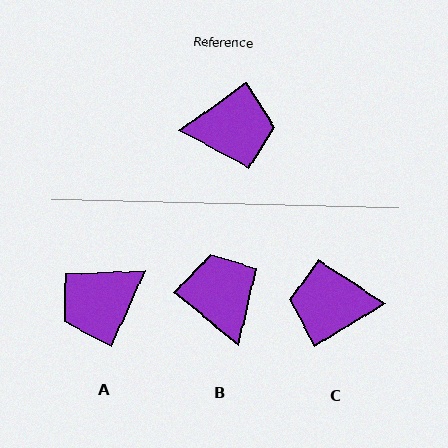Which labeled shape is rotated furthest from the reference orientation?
C, about 176 degrees away.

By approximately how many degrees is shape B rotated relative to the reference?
Approximately 106 degrees counter-clockwise.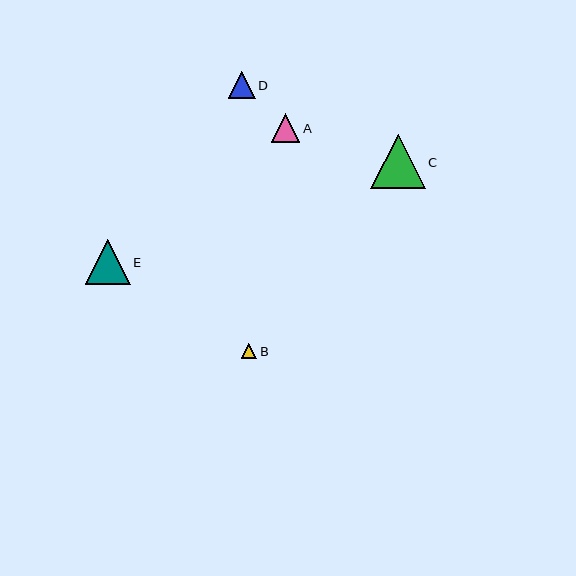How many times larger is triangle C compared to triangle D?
Triangle C is approximately 2.1 times the size of triangle D.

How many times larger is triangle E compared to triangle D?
Triangle E is approximately 1.7 times the size of triangle D.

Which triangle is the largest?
Triangle C is the largest with a size of approximately 54 pixels.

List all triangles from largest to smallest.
From largest to smallest: C, E, A, D, B.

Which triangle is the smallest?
Triangle B is the smallest with a size of approximately 15 pixels.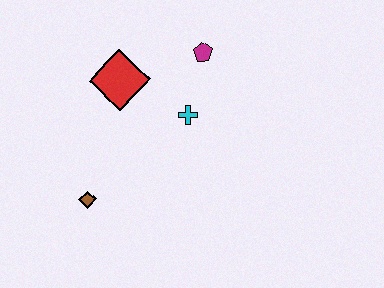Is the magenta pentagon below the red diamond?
No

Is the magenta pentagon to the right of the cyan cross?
Yes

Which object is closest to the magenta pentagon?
The cyan cross is closest to the magenta pentagon.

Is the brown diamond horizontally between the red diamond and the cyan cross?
No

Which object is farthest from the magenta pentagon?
The brown diamond is farthest from the magenta pentagon.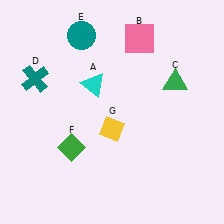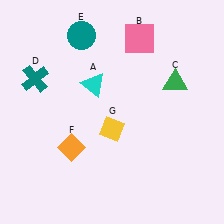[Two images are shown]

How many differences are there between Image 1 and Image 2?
There is 1 difference between the two images.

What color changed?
The diamond (F) changed from green in Image 1 to orange in Image 2.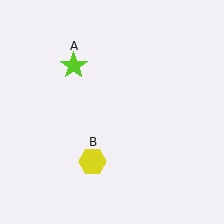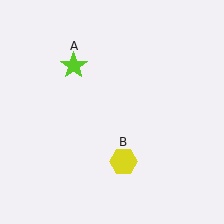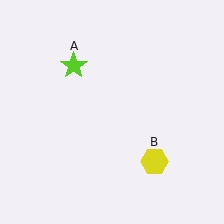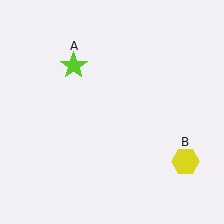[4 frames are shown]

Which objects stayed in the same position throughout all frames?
Lime star (object A) remained stationary.